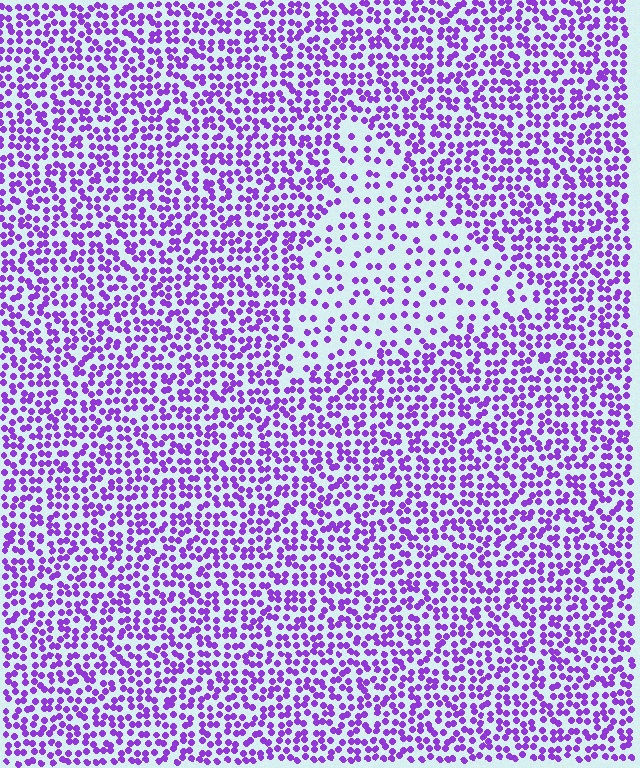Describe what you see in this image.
The image contains small purple elements arranged at two different densities. A triangle-shaped region is visible where the elements are less densely packed than the surrounding area.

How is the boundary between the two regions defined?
The boundary is defined by a change in element density (approximately 2.2x ratio). All elements are the same color, size, and shape.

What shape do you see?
I see a triangle.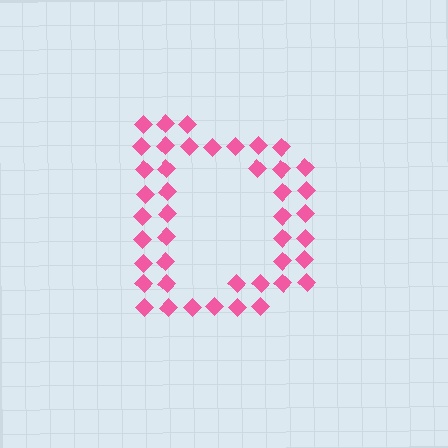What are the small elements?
The small elements are diamonds.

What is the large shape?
The large shape is the letter D.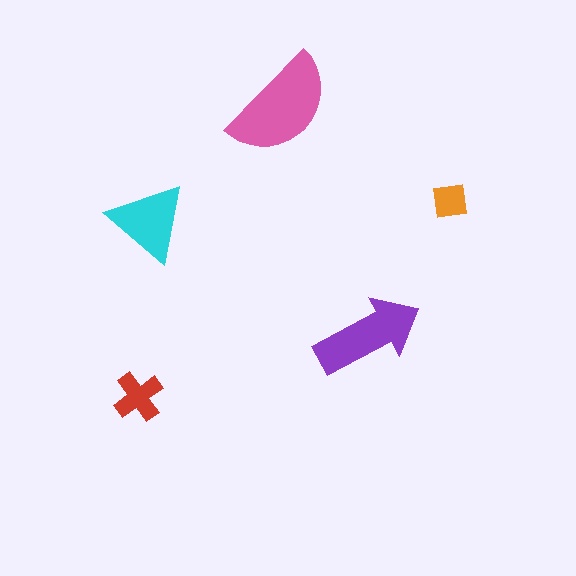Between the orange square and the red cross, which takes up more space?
The red cross.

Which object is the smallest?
The orange square.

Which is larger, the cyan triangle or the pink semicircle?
The pink semicircle.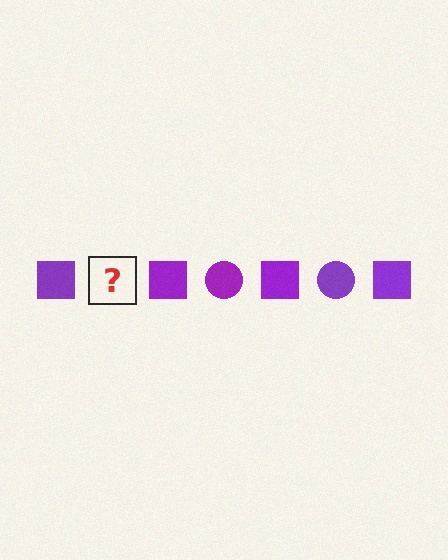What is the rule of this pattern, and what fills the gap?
The rule is that the pattern cycles through square, circle shapes in purple. The gap should be filled with a purple circle.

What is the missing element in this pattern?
The missing element is a purple circle.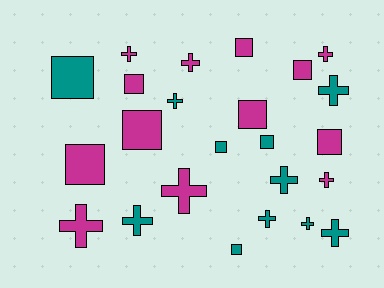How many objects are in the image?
There are 24 objects.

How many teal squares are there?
There are 4 teal squares.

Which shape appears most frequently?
Cross, with 13 objects.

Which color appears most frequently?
Magenta, with 13 objects.